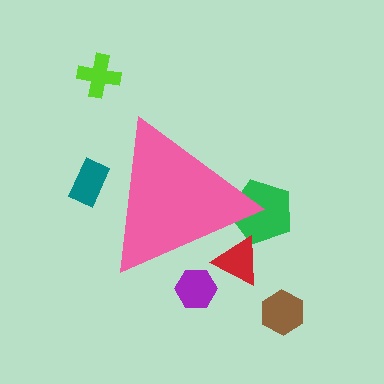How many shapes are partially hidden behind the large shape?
4 shapes are partially hidden.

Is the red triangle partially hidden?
Yes, the red triangle is partially hidden behind the pink triangle.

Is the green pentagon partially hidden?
Yes, the green pentagon is partially hidden behind the pink triangle.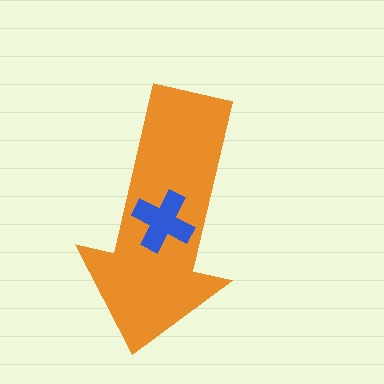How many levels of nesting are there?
2.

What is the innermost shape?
The blue cross.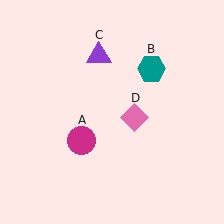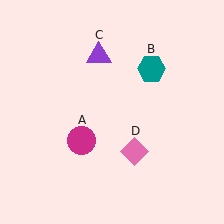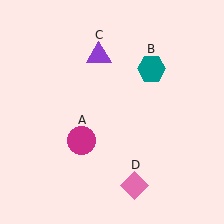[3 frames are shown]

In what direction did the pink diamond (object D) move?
The pink diamond (object D) moved down.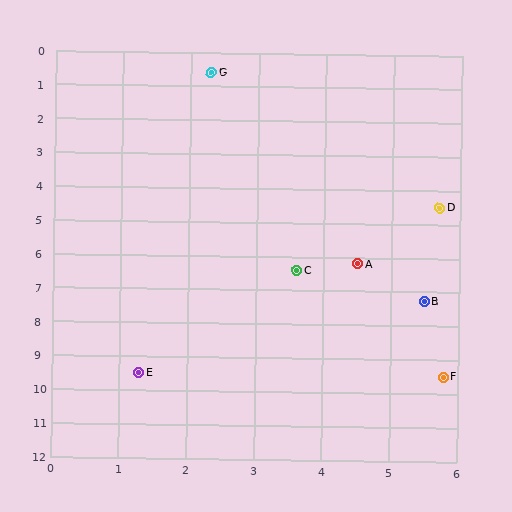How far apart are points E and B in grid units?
Points E and B are about 4.7 grid units apart.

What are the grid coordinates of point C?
Point C is at approximately (3.6, 6.4).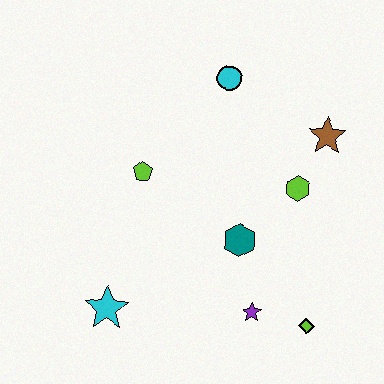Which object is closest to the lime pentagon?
The teal hexagon is closest to the lime pentagon.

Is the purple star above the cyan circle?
No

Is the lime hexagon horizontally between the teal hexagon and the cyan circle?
No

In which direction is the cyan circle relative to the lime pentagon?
The cyan circle is above the lime pentagon.